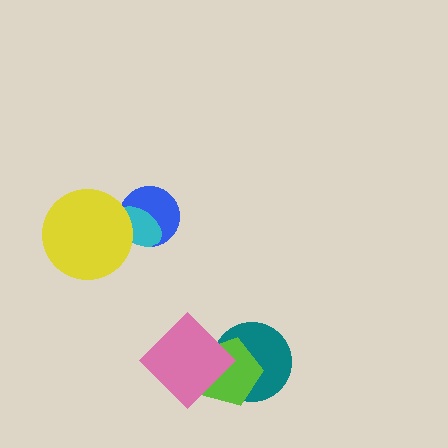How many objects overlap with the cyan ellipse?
2 objects overlap with the cyan ellipse.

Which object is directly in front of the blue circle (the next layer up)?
The cyan ellipse is directly in front of the blue circle.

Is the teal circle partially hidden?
Yes, it is partially covered by another shape.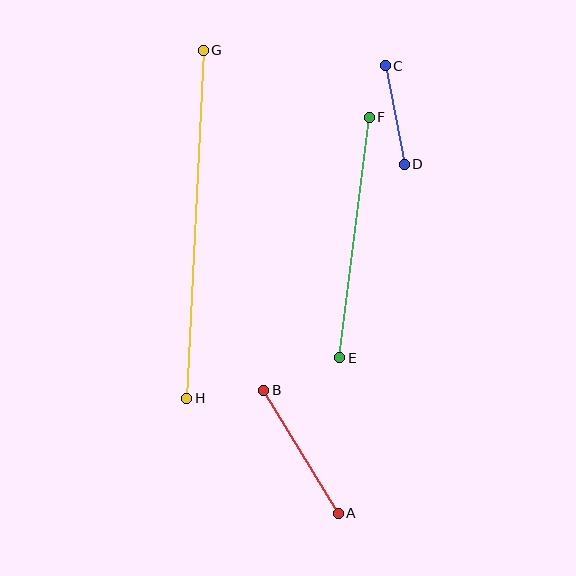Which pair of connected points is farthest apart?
Points G and H are farthest apart.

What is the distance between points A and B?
The distance is approximately 144 pixels.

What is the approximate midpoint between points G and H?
The midpoint is at approximately (195, 224) pixels.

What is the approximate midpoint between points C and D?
The midpoint is at approximately (395, 115) pixels.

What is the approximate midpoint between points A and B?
The midpoint is at approximately (301, 452) pixels.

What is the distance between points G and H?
The distance is approximately 349 pixels.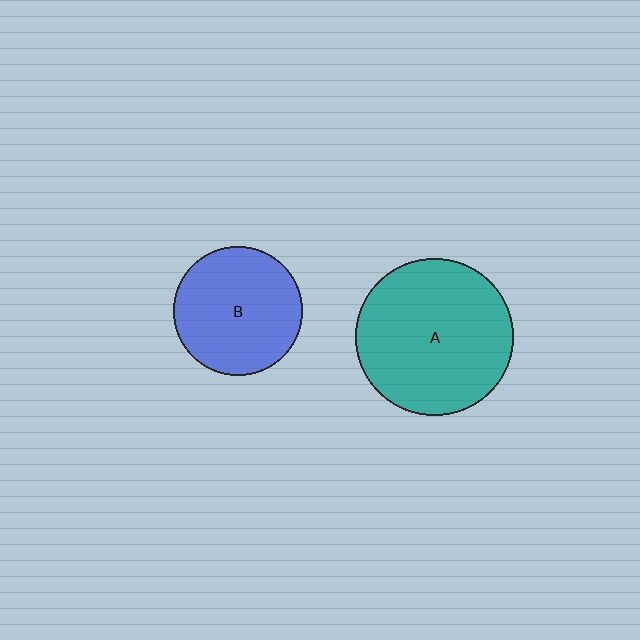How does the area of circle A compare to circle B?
Approximately 1.5 times.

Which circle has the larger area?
Circle A (teal).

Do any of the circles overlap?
No, none of the circles overlap.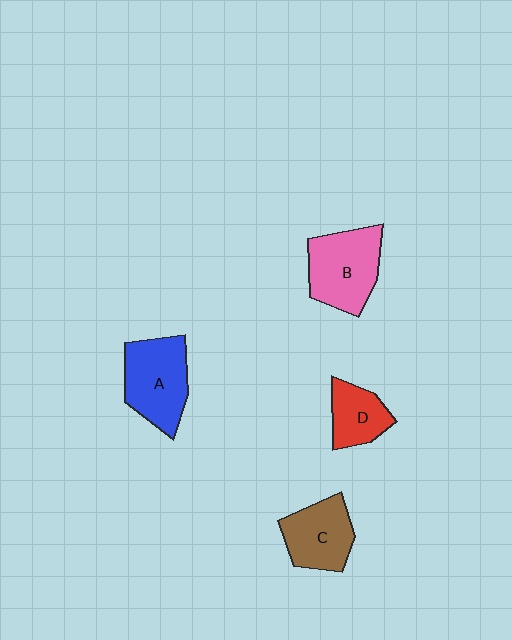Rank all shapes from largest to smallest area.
From largest to smallest: B (pink), A (blue), C (brown), D (red).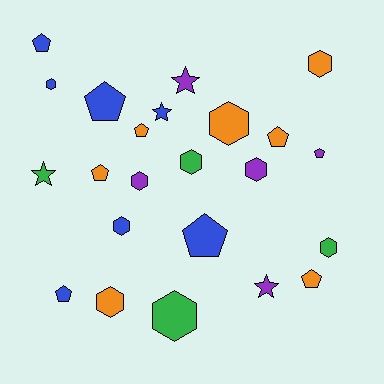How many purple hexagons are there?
There are 2 purple hexagons.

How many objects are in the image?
There are 23 objects.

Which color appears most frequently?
Blue, with 7 objects.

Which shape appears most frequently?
Hexagon, with 10 objects.